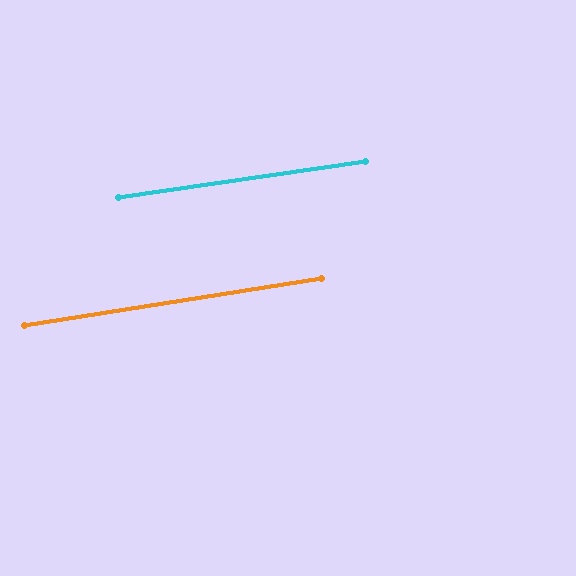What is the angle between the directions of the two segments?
Approximately 1 degree.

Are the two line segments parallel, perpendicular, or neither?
Parallel — their directions differ by only 0.8°.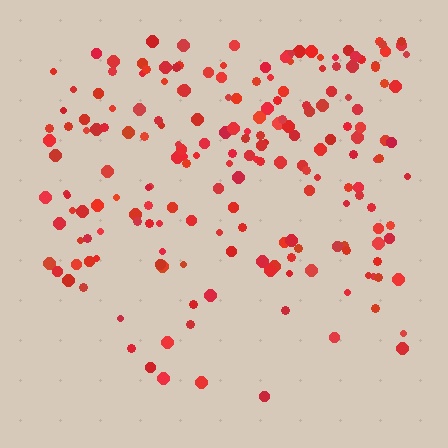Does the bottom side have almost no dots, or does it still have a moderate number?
Still a moderate number, just noticeably fewer than the top.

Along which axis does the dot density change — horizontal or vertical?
Vertical.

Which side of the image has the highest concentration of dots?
The top.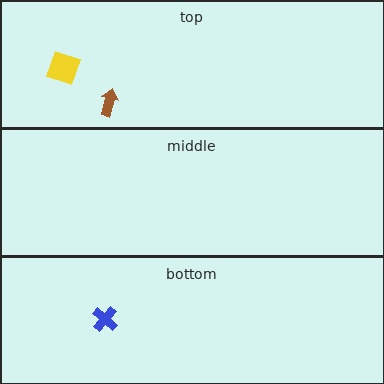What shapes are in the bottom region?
The blue cross.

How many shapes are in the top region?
2.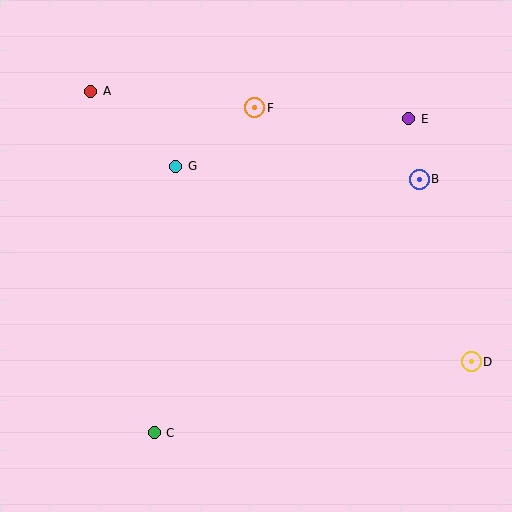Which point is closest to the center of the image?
Point G at (176, 166) is closest to the center.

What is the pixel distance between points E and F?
The distance between E and F is 154 pixels.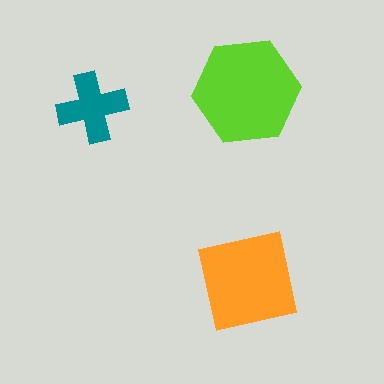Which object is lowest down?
The orange square is bottommost.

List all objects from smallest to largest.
The teal cross, the orange square, the lime hexagon.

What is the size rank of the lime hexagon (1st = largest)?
1st.